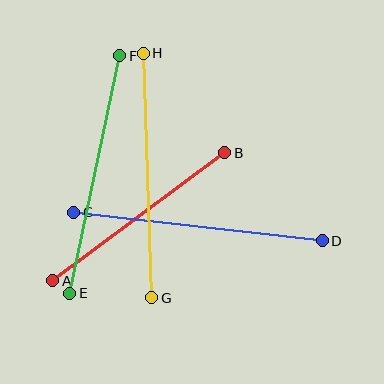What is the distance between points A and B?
The distance is approximately 214 pixels.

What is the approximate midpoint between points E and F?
The midpoint is at approximately (95, 174) pixels.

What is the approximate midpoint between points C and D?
The midpoint is at approximately (198, 226) pixels.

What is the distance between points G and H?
The distance is approximately 245 pixels.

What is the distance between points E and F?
The distance is approximately 243 pixels.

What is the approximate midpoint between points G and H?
The midpoint is at approximately (147, 176) pixels.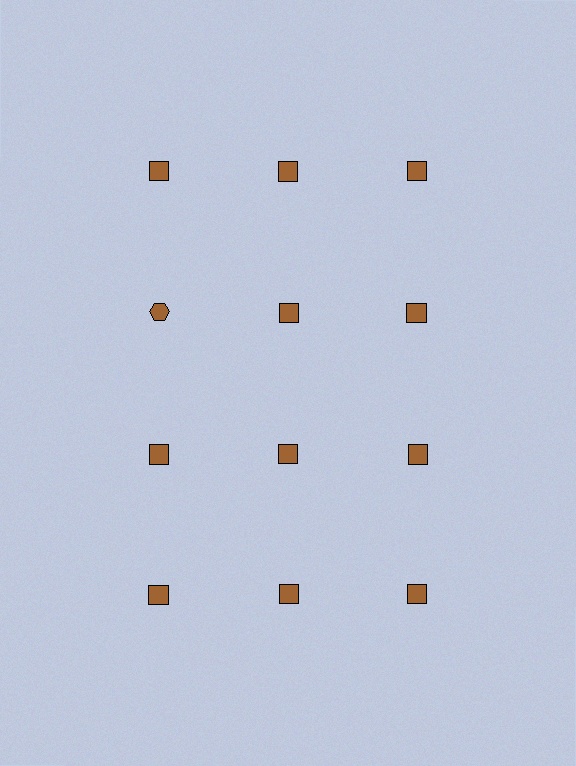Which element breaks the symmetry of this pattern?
The brown hexagon in the second row, leftmost column breaks the symmetry. All other shapes are brown squares.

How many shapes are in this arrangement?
There are 12 shapes arranged in a grid pattern.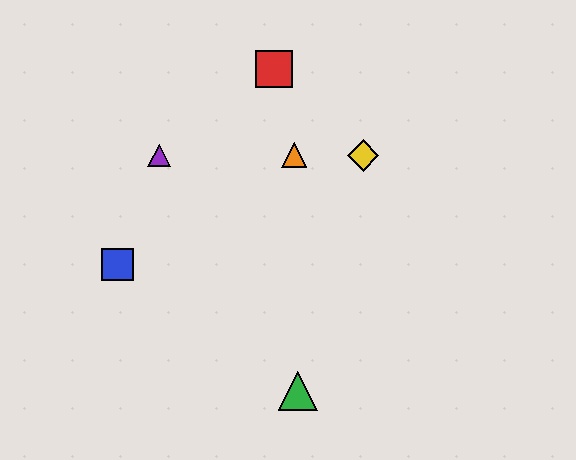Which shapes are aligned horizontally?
The yellow diamond, the purple triangle, the orange triangle are aligned horizontally.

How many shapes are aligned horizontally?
3 shapes (the yellow diamond, the purple triangle, the orange triangle) are aligned horizontally.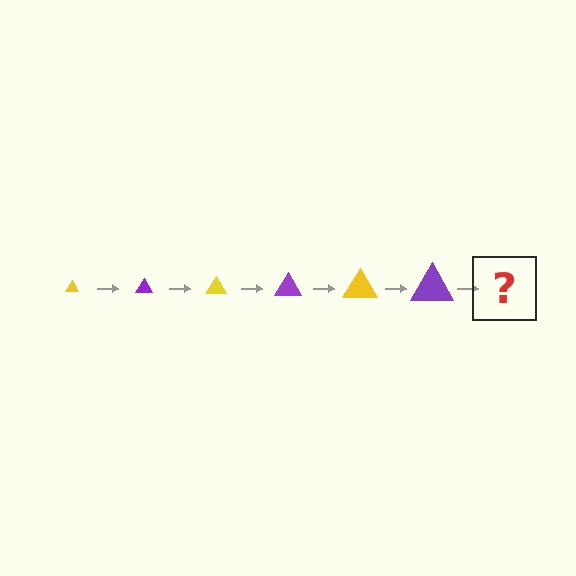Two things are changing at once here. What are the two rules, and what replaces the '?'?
The two rules are that the triangle grows larger each step and the color cycles through yellow and purple. The '?' should be a yellow triangle, larger than the previous one.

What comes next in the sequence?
The next element should be a yellow triangle, larger than the previous one.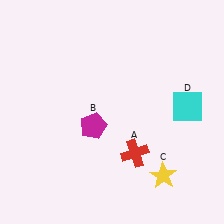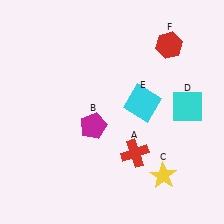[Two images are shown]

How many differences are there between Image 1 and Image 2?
There are 2 differences between the two images.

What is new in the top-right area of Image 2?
A red hexagon (F) was added in the top-right area of Image 2.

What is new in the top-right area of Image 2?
A cyan square (E) was added in the top-right area of Image 2.